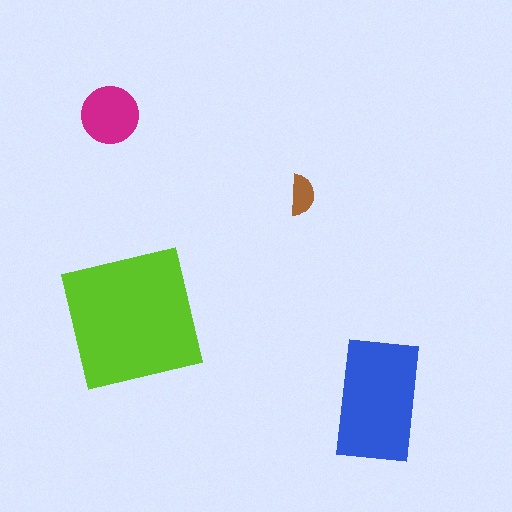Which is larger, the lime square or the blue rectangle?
The lime square.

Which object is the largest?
The lime square.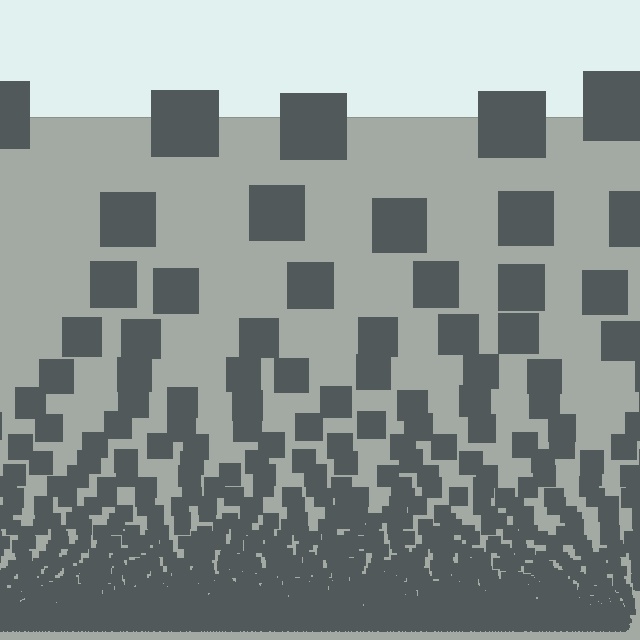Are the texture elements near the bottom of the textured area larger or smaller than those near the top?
Smaller. The gradient is inverted — elements near the bottom are smaller and denser.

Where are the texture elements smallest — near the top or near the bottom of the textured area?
Near the bottom.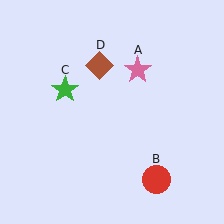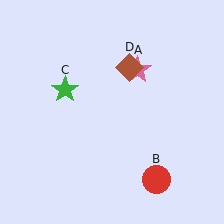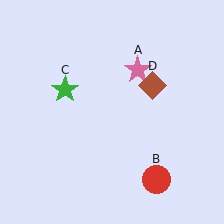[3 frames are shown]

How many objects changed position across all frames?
1 object changed position: brown diamond (object D).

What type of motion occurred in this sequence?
The brown diamond (object D) rotated clockwise around the center of the scene.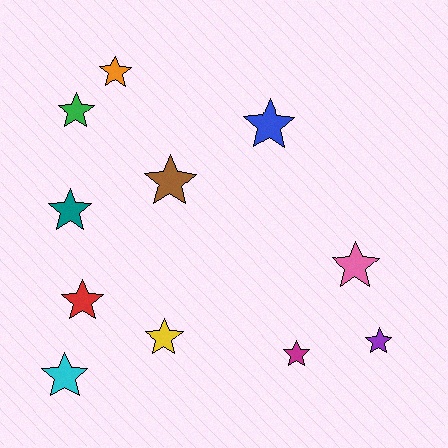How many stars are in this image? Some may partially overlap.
There are 11 stars.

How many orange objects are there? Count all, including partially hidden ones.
There is 1 orange object.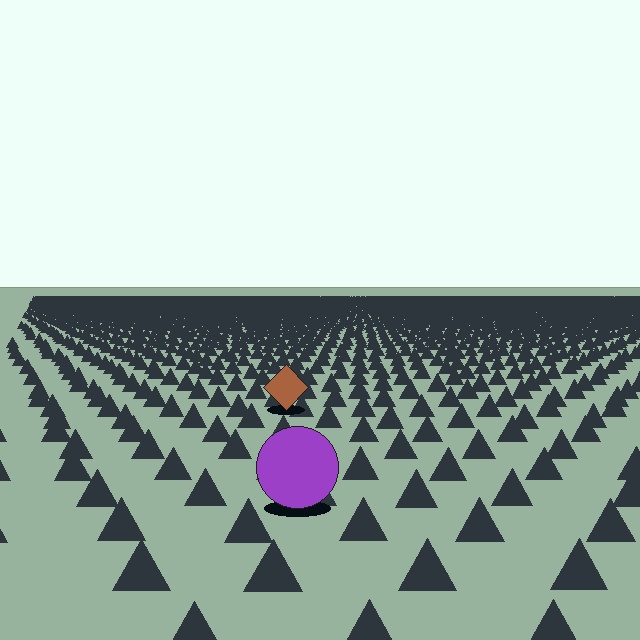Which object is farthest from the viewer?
The brown diamond is farthest from the viewer. It appears smaller and the ground texture around it is denser.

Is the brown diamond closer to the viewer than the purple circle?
No. The purple circle is closer — you can tell from the texture gradient: the ground texture is coarser near it.